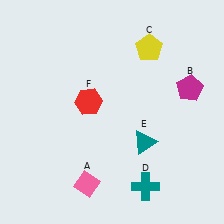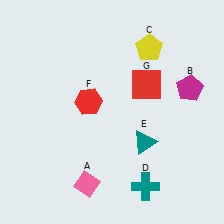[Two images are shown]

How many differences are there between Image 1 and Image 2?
There is 1 difference between the two images.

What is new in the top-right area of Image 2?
A red square (G) was added in the top-right area of Image 2.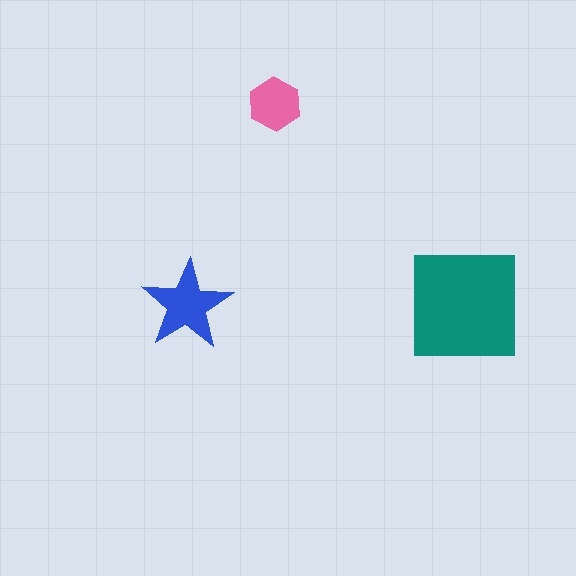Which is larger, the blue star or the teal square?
The teal square.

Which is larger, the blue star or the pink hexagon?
The blue star.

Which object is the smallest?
The pink hexagon.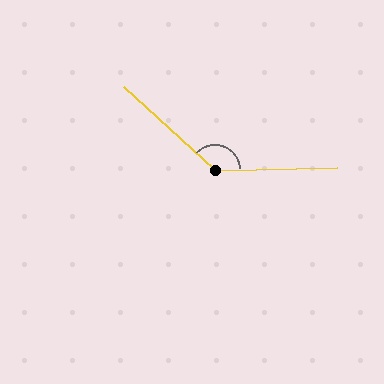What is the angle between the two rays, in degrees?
Approximately 136 degrees.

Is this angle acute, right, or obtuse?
It is obtuse.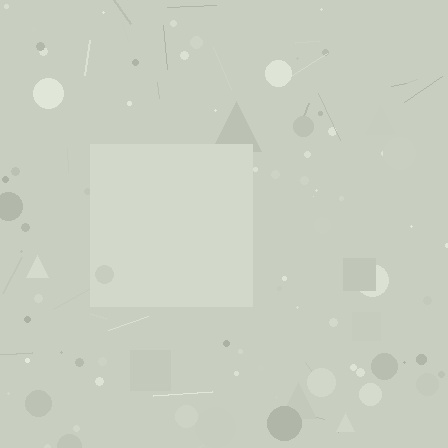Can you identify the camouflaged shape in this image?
The camouflaged shape is a square.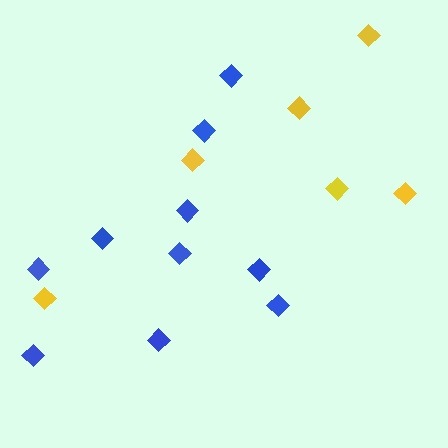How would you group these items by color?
There are 2 groups: one group of yellow diamonds (6) and one group of blue diamonds (10).